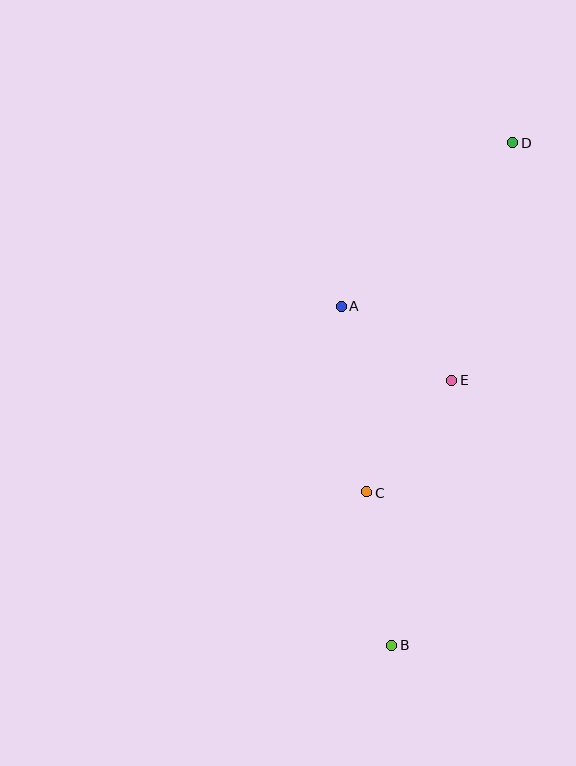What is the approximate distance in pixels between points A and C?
The distance between A and C is approximately 187 pixels.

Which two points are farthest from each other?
Points B and D are farthest from each other.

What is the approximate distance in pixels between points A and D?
The distance between A and D is approximately 237 pixels.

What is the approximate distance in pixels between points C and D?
The distance between C and D is approximately 378 pixels.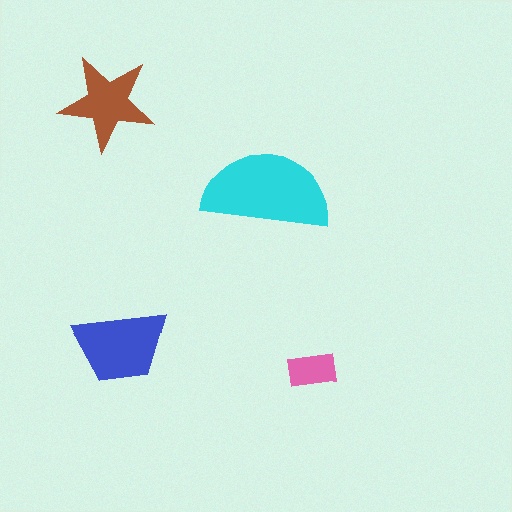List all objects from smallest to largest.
The pink rectangle, the brown star, the blue trapezoid, the cyan semicircle.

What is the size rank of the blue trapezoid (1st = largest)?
2nd.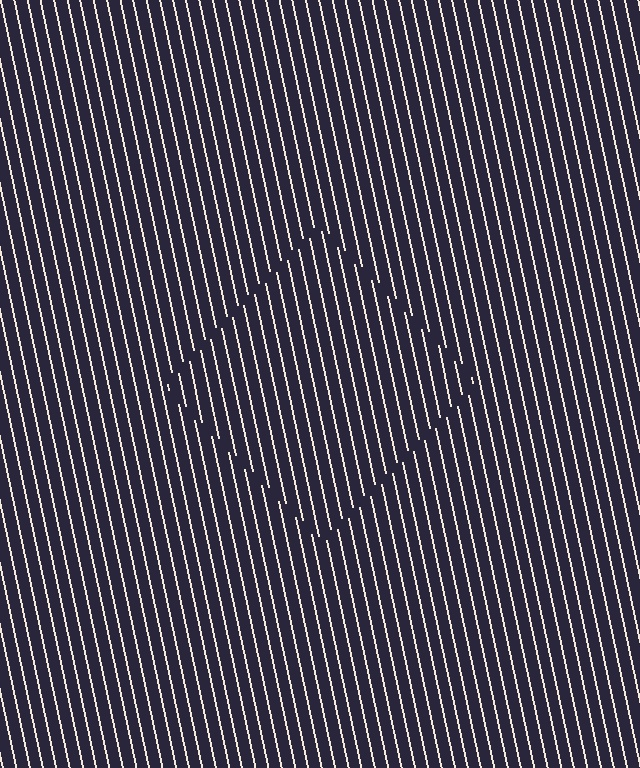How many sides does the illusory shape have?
4 sides — the line-ends trace a square.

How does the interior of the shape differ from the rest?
The interior of the shape contains the same grating, shifted by half a period — the contour is defined by the phase discontinuity where line-ends from the inner and outer gratings abut.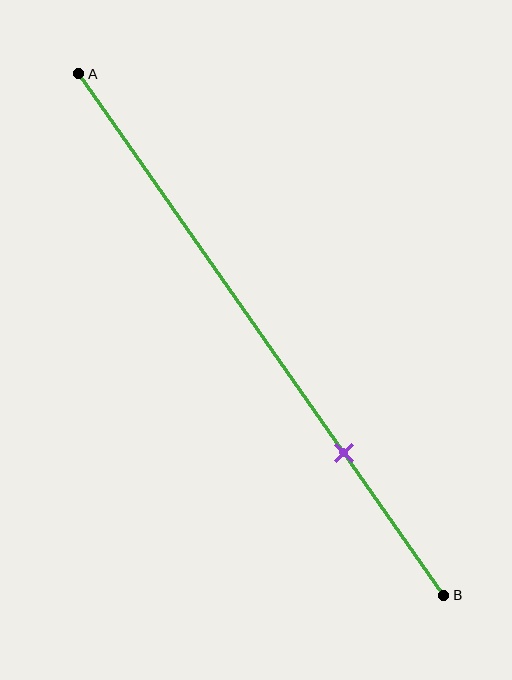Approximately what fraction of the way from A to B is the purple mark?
The purple mark is approximately 75% of the way from A to B.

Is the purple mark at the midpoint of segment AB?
No, the mark is at about 75% from A, not at the 50% midpoint.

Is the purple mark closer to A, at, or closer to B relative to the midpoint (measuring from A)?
The purple mark is closer to point B than the midpoint of segment AB.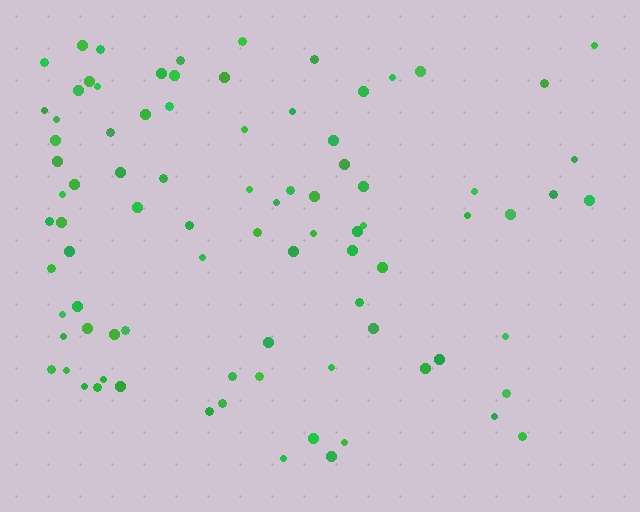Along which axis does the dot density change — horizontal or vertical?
Horizontal.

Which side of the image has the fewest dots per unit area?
The right.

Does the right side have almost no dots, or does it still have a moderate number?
Still a moderate number, just noticeably fewer than the left.